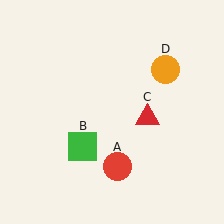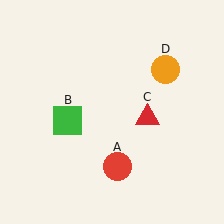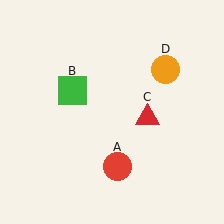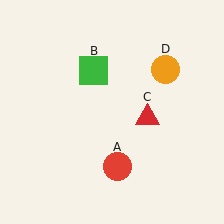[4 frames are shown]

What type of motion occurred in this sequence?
The green square (object B) rotated clockwise around the center of the scene.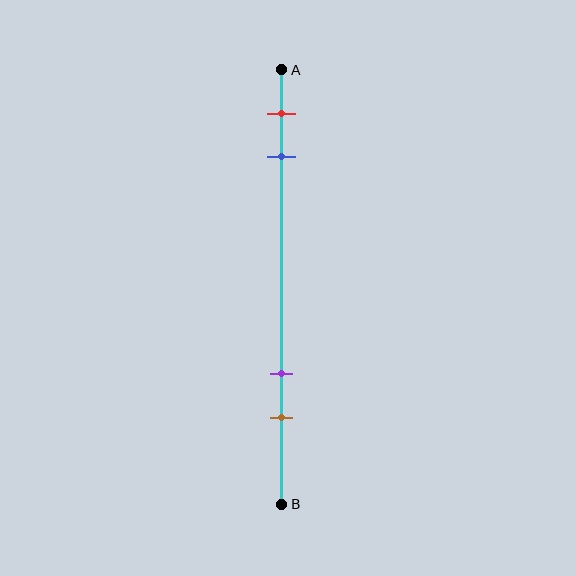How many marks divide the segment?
There are 4 marks dividing the segment.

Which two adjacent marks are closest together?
The red and blue marks are the closest adjacent pair.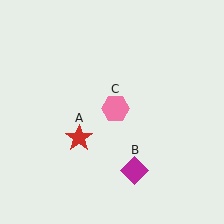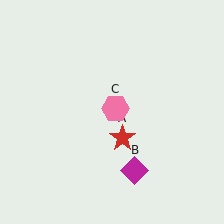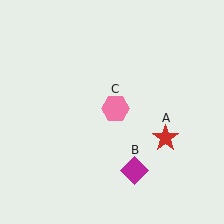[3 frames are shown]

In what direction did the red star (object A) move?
The red star (object A) moved right.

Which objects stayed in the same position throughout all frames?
Magenta diamond (object B) and pink hexagon (object C) remained stationary.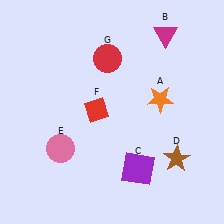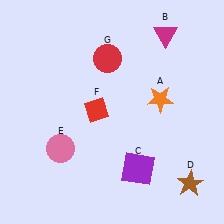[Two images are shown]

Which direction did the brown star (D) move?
The brown star (D) moved down.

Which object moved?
The brown star (D) moved down.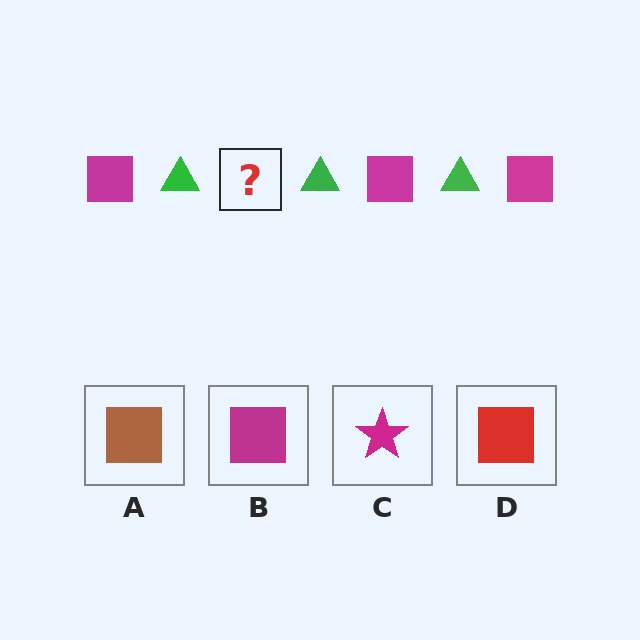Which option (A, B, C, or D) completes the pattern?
B.